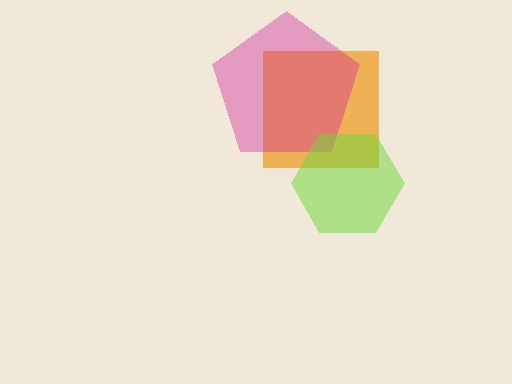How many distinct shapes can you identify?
There are 3 distinct shapes: an orange square, a magenta pentagon, a lime hexagon.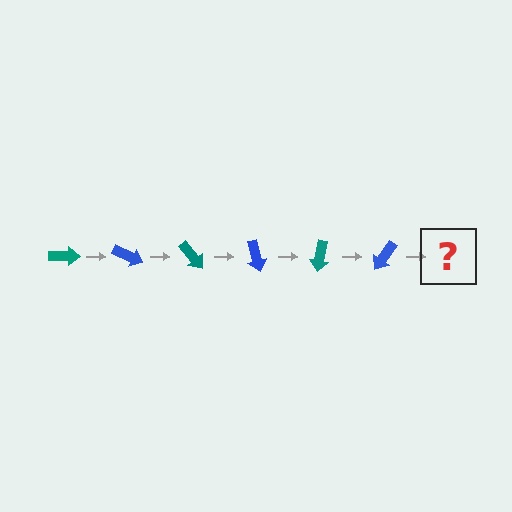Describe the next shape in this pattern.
It should be a teal arrow, rotated 150 degrees from the start.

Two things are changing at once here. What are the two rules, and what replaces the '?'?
The two rules are that it rotates 25 degrees each step and the color cycles through teal and blue. The '?' should be a teal arrow, rotated 150 degrees from the start.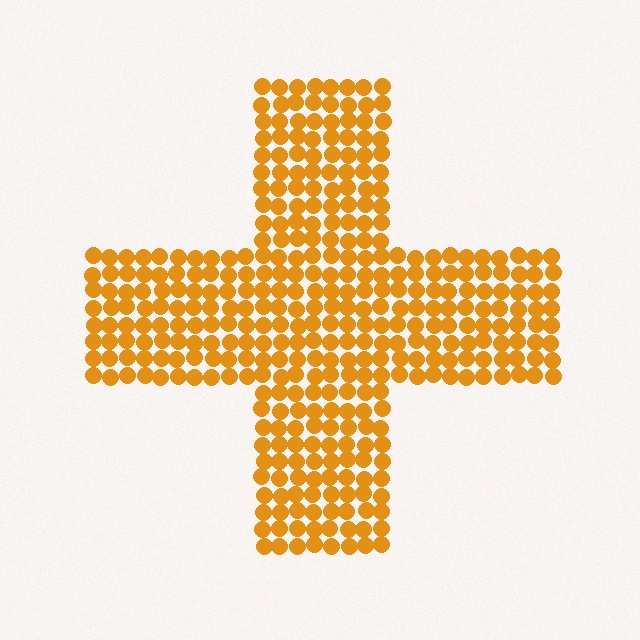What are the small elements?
The small elements are circles.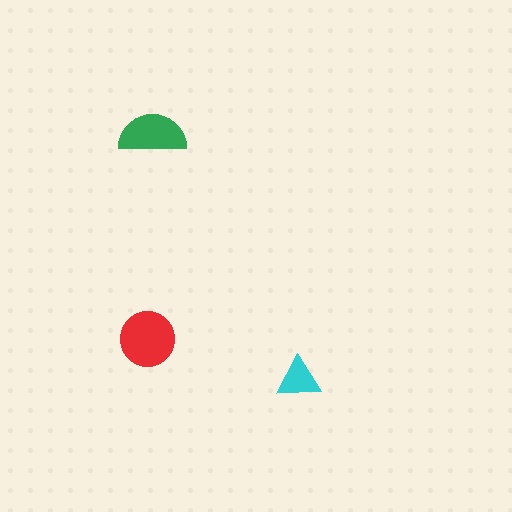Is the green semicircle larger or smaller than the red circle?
Smaller.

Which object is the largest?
The red circle.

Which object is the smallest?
The cyan triangle.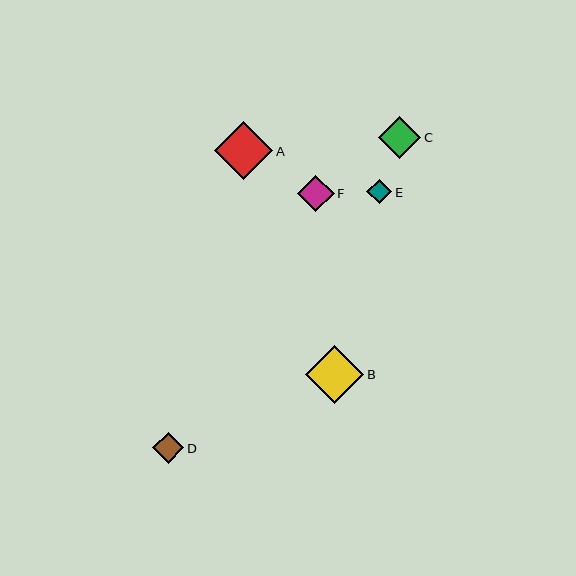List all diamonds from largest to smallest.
From largest to smallest: A, B, C, F, D, E.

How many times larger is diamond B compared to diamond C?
Diamond B is approximately 1.4 times the size of diamond C.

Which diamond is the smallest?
Diamond E is the smallest with a size of approximately 25 pixels.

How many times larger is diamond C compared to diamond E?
Diamond C is approximately 1.7 times the size of diamond E.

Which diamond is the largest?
Diamond A is the largest with a size of approximately 58 pixels.